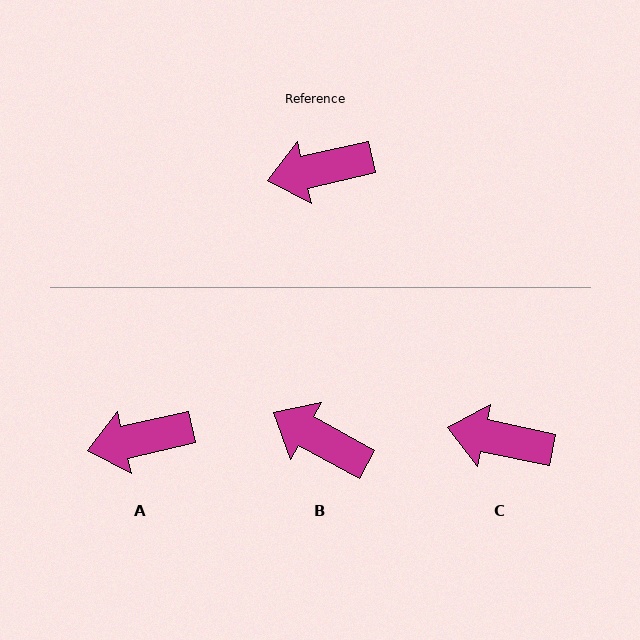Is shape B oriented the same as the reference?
No, it is off by about 42 degrees.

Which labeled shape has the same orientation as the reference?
A.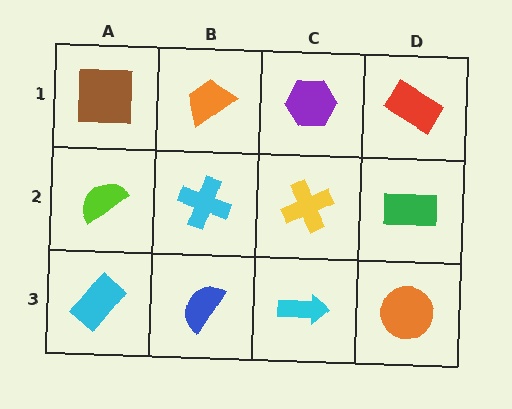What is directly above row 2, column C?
A purple hexagon.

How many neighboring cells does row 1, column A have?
2.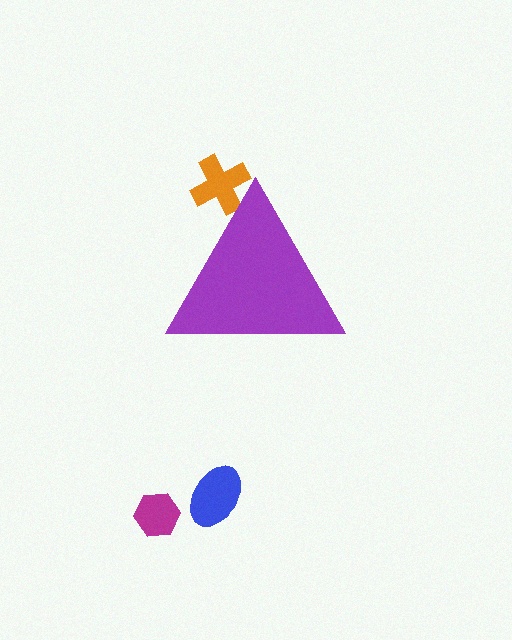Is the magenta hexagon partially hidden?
No, the magenta hexagon is fully visible.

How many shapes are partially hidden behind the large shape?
1 shape is partially hidden.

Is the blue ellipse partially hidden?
No, the blue ellipse is fully visible.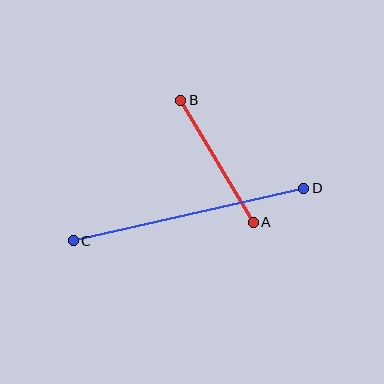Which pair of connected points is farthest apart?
Points C and D are farthest apart.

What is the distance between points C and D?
The distance is approximately 236 pixels.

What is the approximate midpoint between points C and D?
The midpoint is at approximately (188, 214) pixels.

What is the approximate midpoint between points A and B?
The midpoint is at approximately (217, 161) pixels.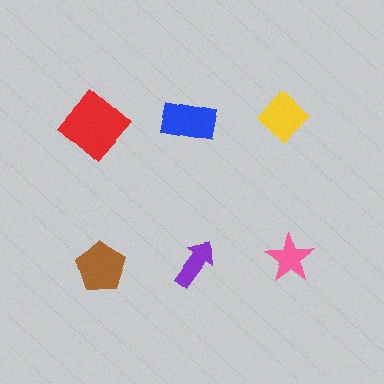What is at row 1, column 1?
A red diamond.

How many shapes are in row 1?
3 shapes.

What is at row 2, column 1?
A brown pentagon.